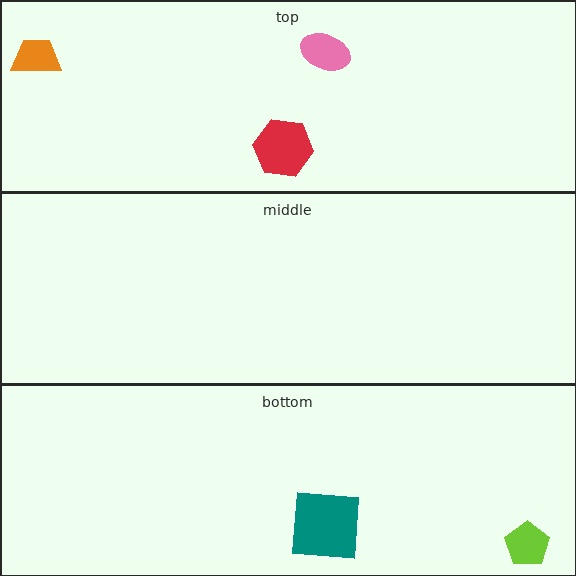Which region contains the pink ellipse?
The top region.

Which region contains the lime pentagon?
The bottom region.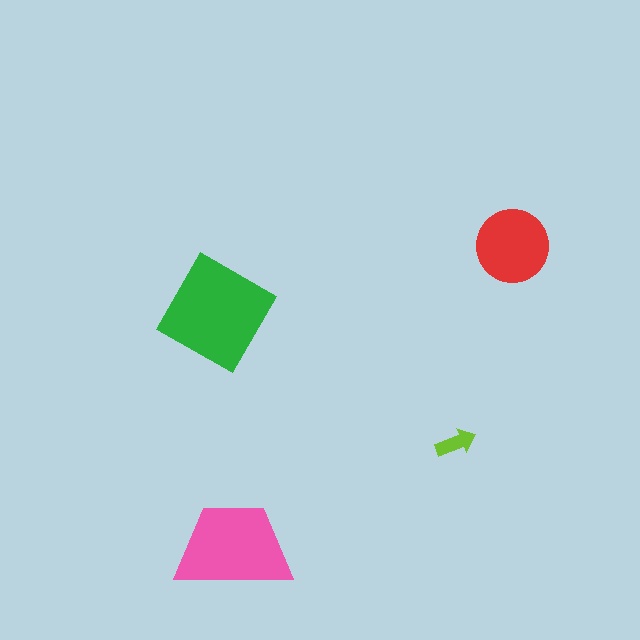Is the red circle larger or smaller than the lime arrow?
Larger.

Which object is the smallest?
The lime arrow.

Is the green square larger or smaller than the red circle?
Larger.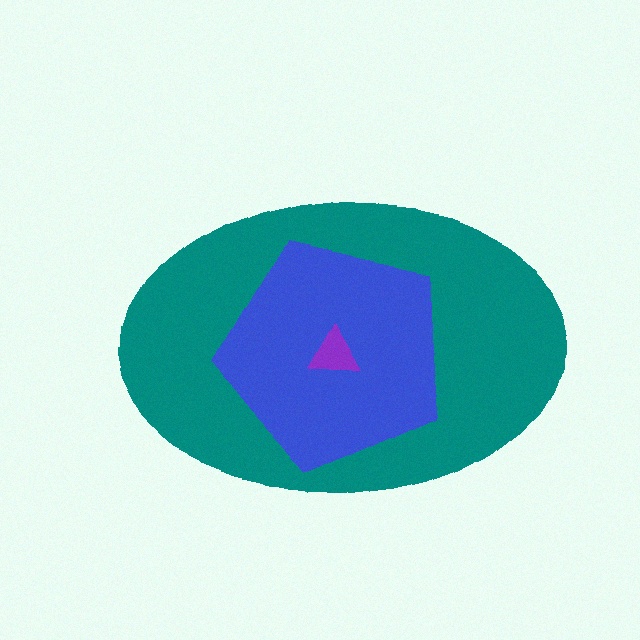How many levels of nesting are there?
3.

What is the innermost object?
The purple triangle.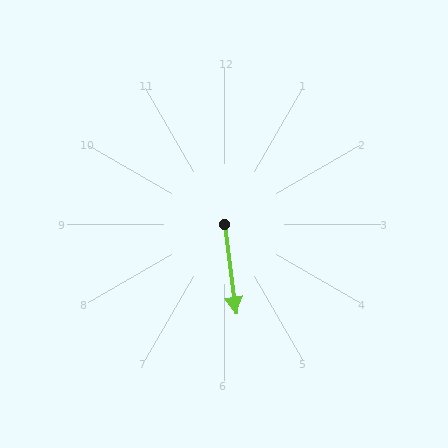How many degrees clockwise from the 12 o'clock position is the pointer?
Approximately 173 degrees.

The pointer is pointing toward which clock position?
Roughly 6 o'clock.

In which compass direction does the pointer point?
South.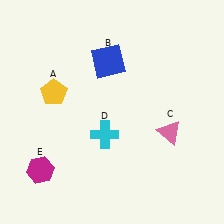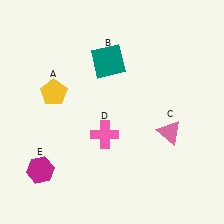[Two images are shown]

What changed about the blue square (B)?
In Image 1, B is blue. In Image 2, it changed to teal.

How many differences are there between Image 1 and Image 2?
There are 2 differences between the two images.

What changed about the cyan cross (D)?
In Image 1, D is cyan. In Image 2, it changed to pink.